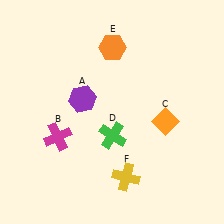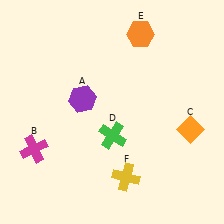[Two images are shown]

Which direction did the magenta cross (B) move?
The magenta cross (B) moved left.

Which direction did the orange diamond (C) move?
The orange diamond (C) moved right.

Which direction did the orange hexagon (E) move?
The orange hexagon (E) moved right.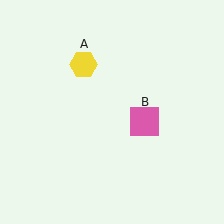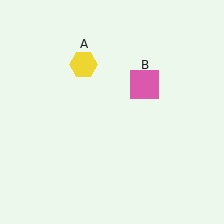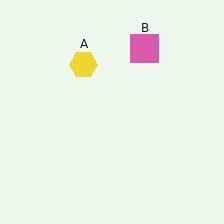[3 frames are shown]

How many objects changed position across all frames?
1 object changed position: pink square (object B).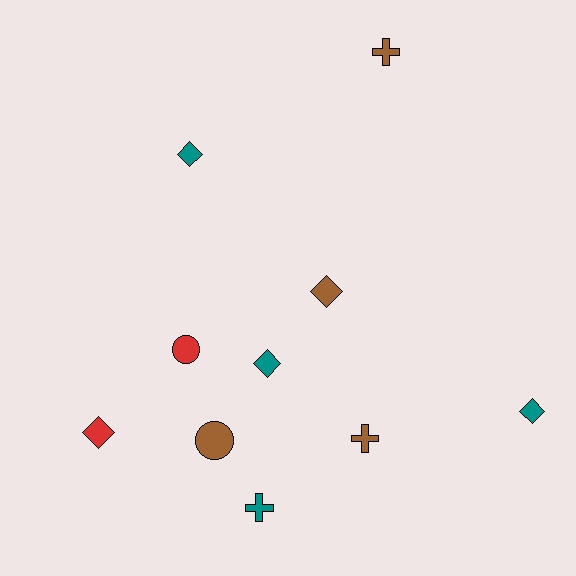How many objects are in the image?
There are 10 objects.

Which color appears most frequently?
Brown, with 4 objects.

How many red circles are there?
There is 1 red circle.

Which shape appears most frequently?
Diamond, with 5 objects.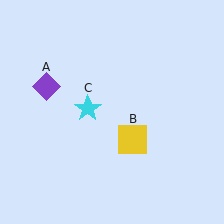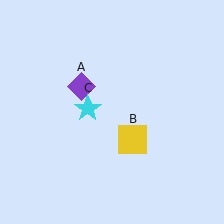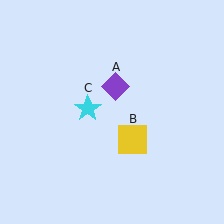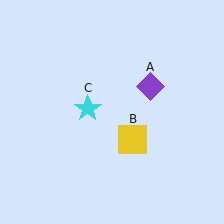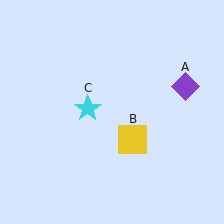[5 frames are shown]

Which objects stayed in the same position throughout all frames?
Yellow square (object B) and cyan star (object C) remained stationary.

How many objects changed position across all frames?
1 object changed position: purple diamond (object A).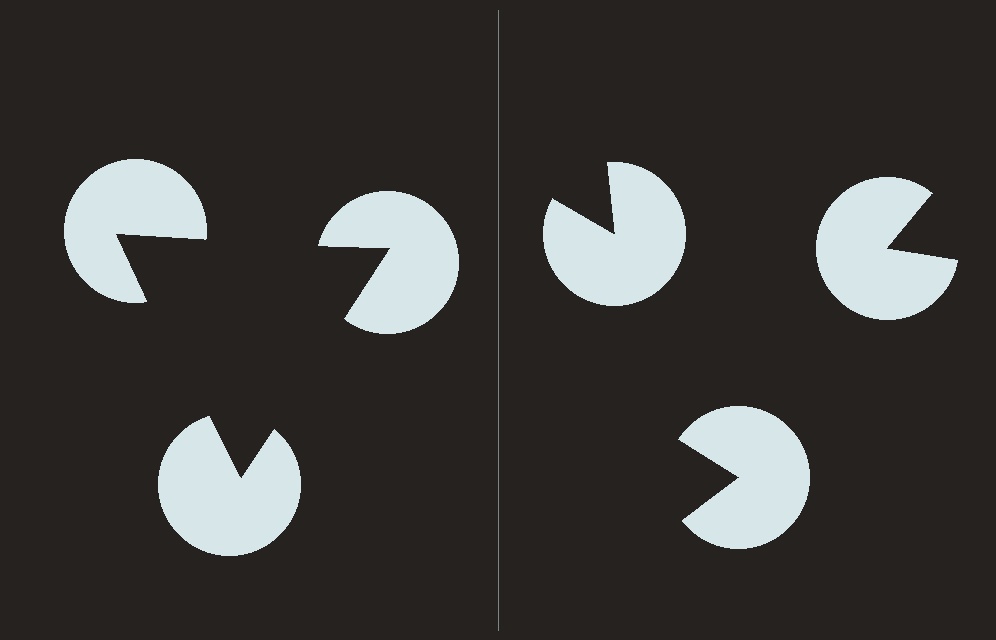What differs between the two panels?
The pac-man discs are positioned identically on both sides; only the wedge orientations differ. On the left they align to a triangle; on the right they are misaligned.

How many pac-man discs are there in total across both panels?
6 — 3 on each side.